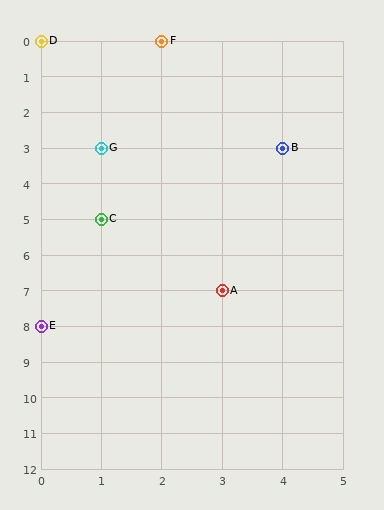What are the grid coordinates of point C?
Point C is at grid coordinates (1, 5).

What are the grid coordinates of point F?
Point F is at grid coordinates (2, 0).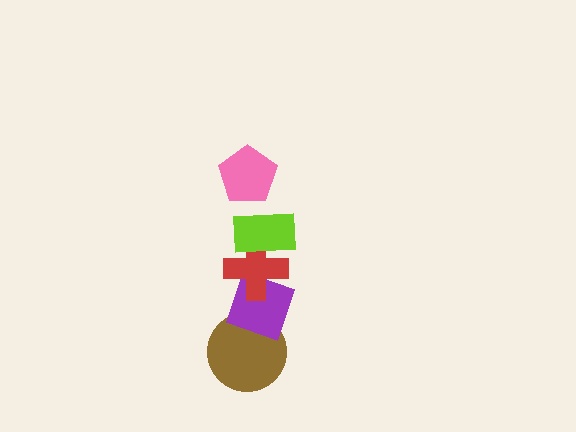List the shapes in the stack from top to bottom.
From top to bottom: the pink pentagon, the lime rectangle, the red cross, the purple diamond, the brown circle.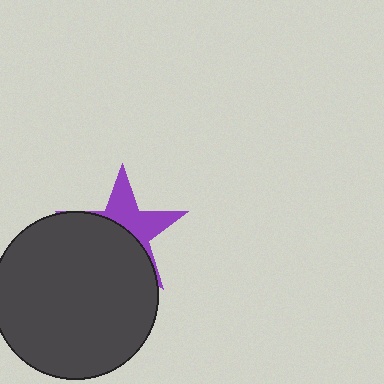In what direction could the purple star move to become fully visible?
The purple star could move up. That would shift it out from behind the dark gray circle entirely.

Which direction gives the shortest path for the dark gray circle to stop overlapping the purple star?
Moving down gives the shortest separation.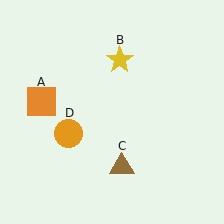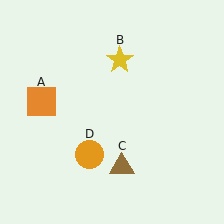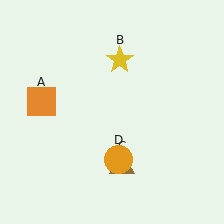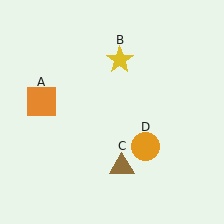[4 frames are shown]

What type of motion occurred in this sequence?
The orange circle (object D) rotated counterclockwise around the center of the scene.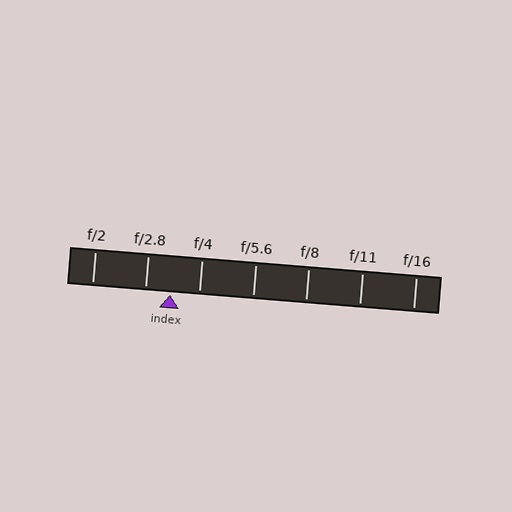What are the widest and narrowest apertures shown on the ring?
The widest aperture shown is f/2 and the narrowest is f/16.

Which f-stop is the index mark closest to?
The index mark is closest to f/2.8.